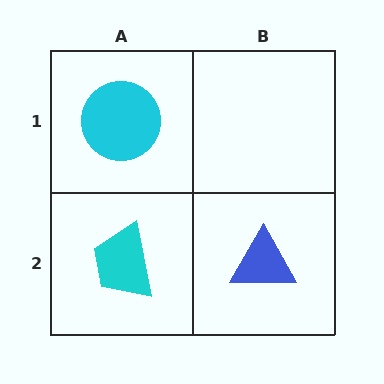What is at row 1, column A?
A cyan circle.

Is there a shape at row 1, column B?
No, that cell is empty.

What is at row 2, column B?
A blue triangle.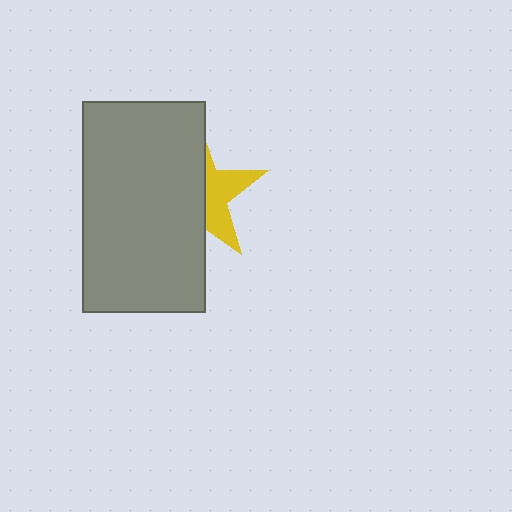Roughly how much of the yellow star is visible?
A small part of it is visible (roughly 39%).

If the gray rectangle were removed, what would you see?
You would see the complete yellow star.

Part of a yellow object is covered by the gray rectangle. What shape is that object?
It is a star.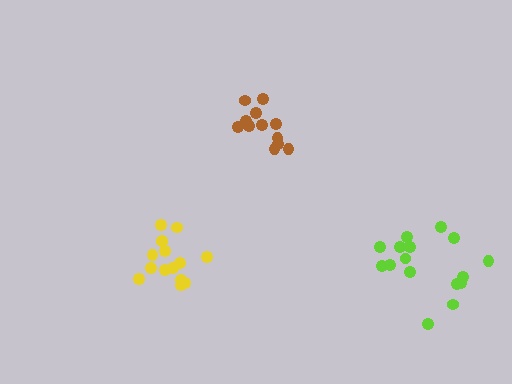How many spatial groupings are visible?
There are 3 spatial groupings.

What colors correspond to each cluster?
The clusters are colored: brown, yellow, lime.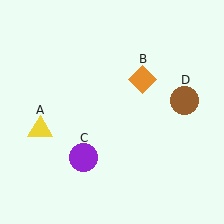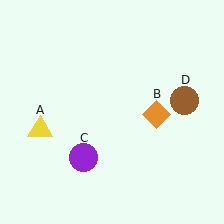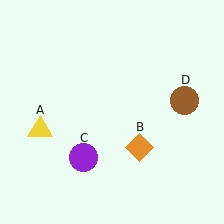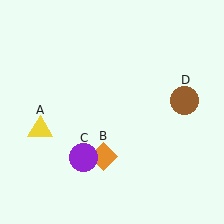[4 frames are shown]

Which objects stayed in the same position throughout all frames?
Yellow triangle (object A) and purple circle (object C) and brown circle (object D) remained stationary.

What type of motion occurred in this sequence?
The orange diamond (object B) rotated clockwise around the center of the scene.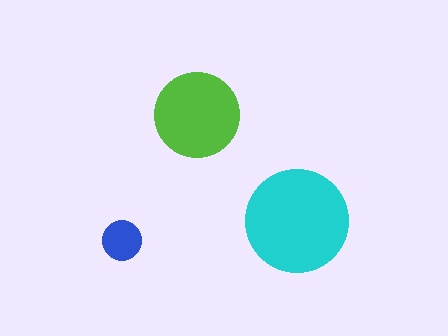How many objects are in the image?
There are 3 objects in the image.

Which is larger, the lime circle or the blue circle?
The lime one.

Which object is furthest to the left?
The blue circle is leftmost.